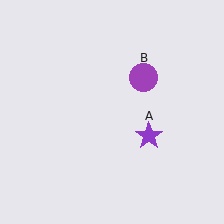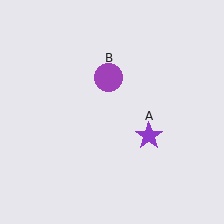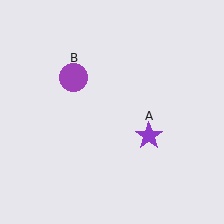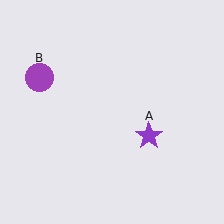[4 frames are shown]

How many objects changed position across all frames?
1 object changed position: purple circle (object B).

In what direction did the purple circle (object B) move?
The purple circle (object B) moved left.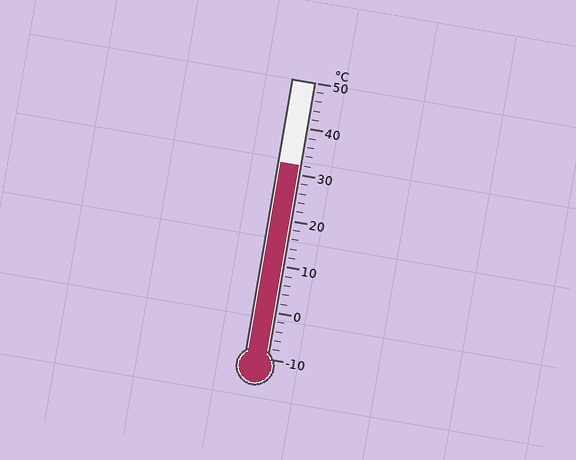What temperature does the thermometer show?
The thermometer shows approximately 32°C.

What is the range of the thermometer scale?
The thermometer scale ranges from -10°C to 50°C.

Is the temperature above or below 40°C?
The temperature is below 40°C.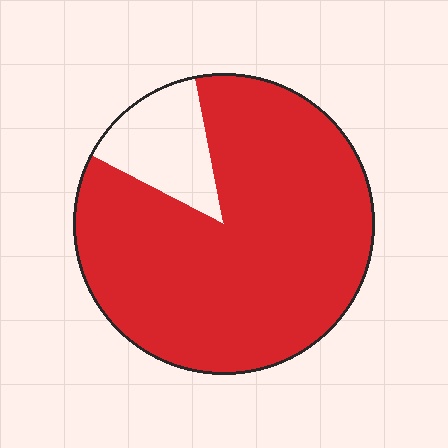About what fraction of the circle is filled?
About seven eighths (7/8).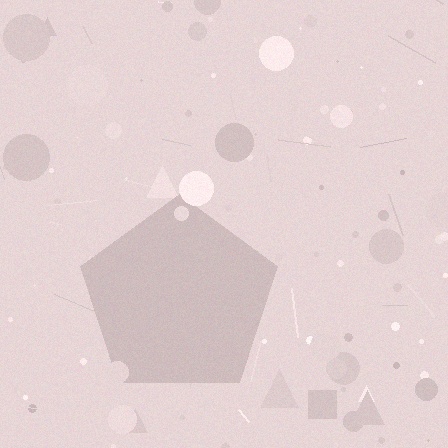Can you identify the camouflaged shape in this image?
The camouflaged shape is a pentagon.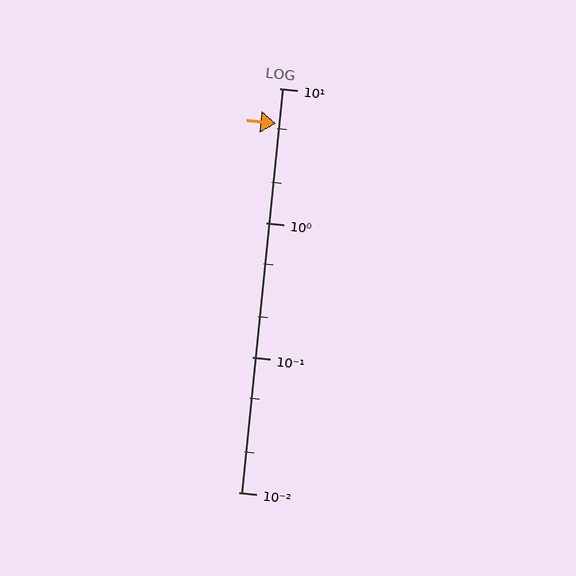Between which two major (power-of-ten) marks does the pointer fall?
The pointer is between 1 and 10.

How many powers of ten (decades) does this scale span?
The scale spans 3 decades, from 0.01 to 10.